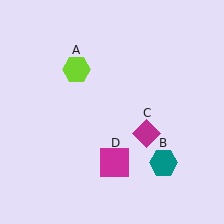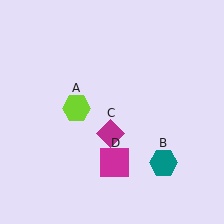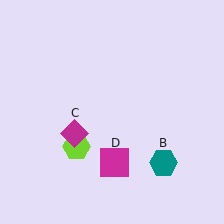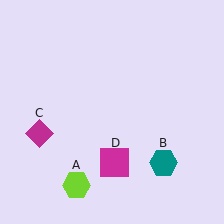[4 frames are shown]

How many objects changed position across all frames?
2 objects changed position: lime hexagon (object A), magenta diamond (object C).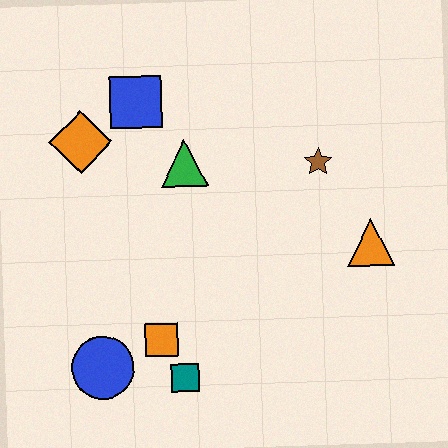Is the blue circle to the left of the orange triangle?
Yes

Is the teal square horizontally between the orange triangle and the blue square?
Yes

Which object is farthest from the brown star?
The blue circle is farthest from the brown star.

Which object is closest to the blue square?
The orange diamond is closest to the blue square.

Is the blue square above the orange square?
Yes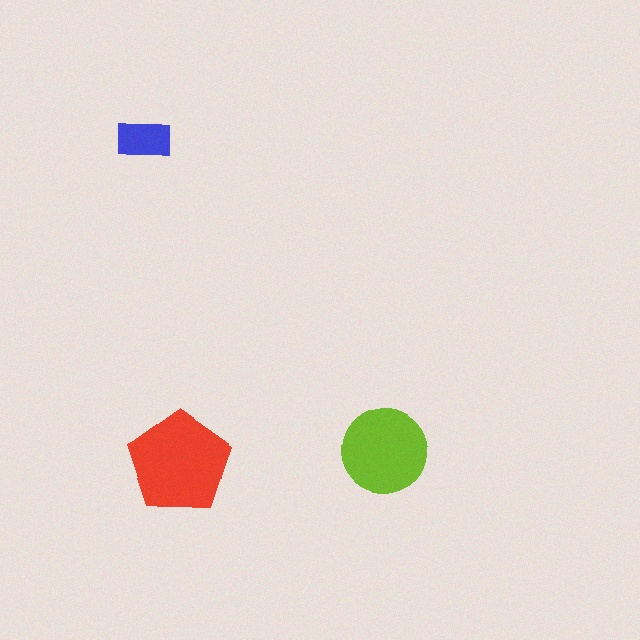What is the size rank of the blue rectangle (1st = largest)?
3rd.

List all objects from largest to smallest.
The red pentagon, the lime circle, the blue rectangle.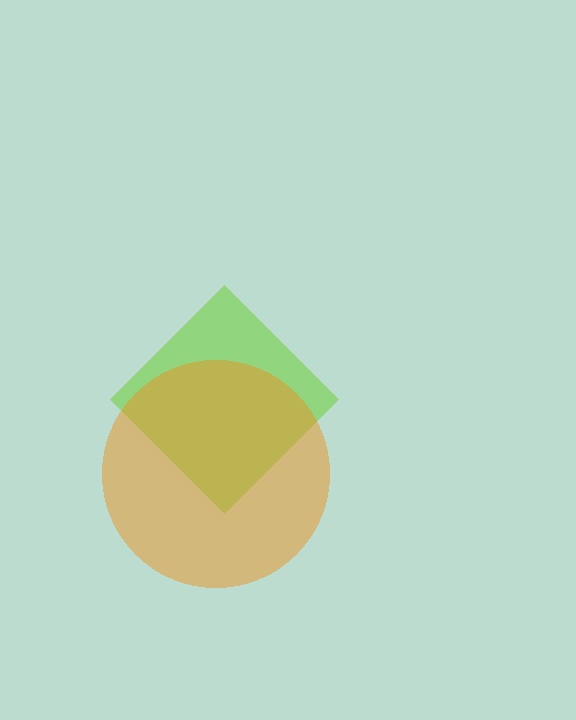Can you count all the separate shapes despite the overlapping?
Yes, there are 2 separate shapes.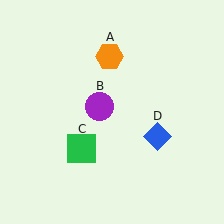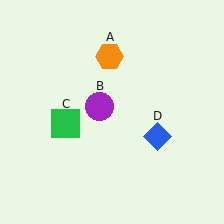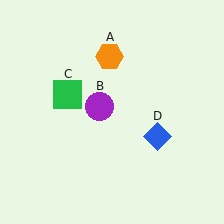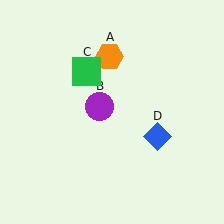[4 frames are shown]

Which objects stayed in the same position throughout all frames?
Orange hexagon (object A) and purple circle (object B) and blue diamond (object D) remained stationary.